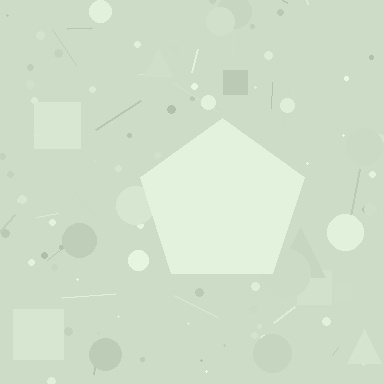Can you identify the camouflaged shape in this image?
The camouflaged shape is a pentagon.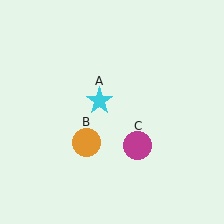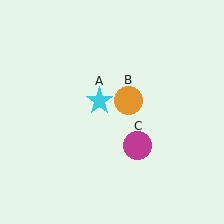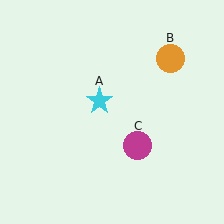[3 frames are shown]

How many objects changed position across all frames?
1 object changed position: orange circle (object B).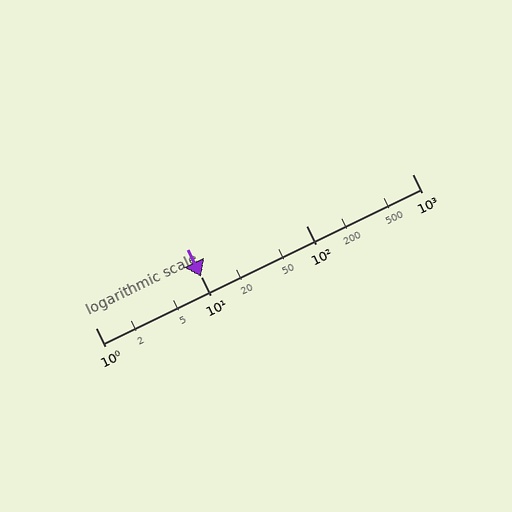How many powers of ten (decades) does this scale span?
The scale spans 3 decades, from 1 to 1000.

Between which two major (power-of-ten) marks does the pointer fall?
The pointer is between 10 and 100.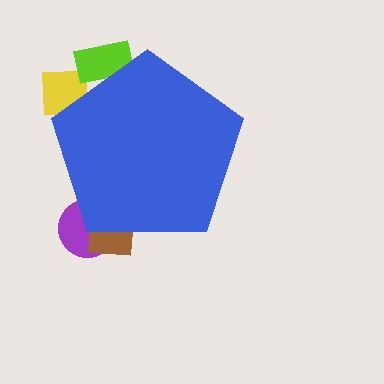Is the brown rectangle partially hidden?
Yes, the brown rectangle is partially hidden behind the blue pentagon.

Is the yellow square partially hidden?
Yes, the yellow square is partially hidden behind the blue pentagon.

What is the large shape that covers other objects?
A blue pentagon.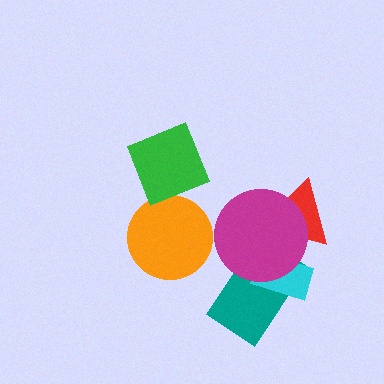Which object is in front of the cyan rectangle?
The magenta circle is in front of the cyan rectangle.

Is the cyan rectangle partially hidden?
Yes, it is partially covered by another shape.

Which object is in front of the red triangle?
The magenta circle is in front of the red triangle.